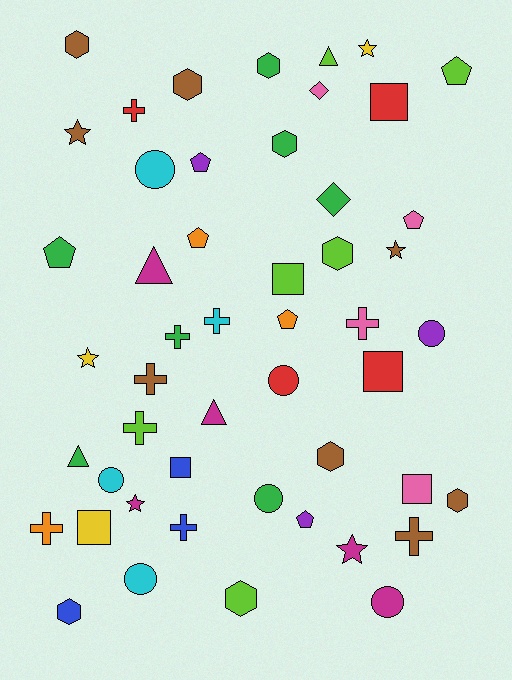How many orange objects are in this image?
There are 3 orange objects.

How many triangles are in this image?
There are 4 triangles.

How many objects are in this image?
There are 50 objects.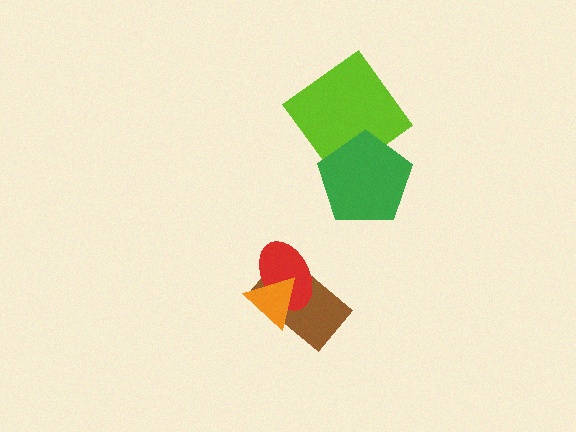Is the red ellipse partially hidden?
Yes, it is partially covered by another shape.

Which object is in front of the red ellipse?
The orange triangle is in front of the red ellipse.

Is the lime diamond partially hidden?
Yes, it is partially covered by another shape.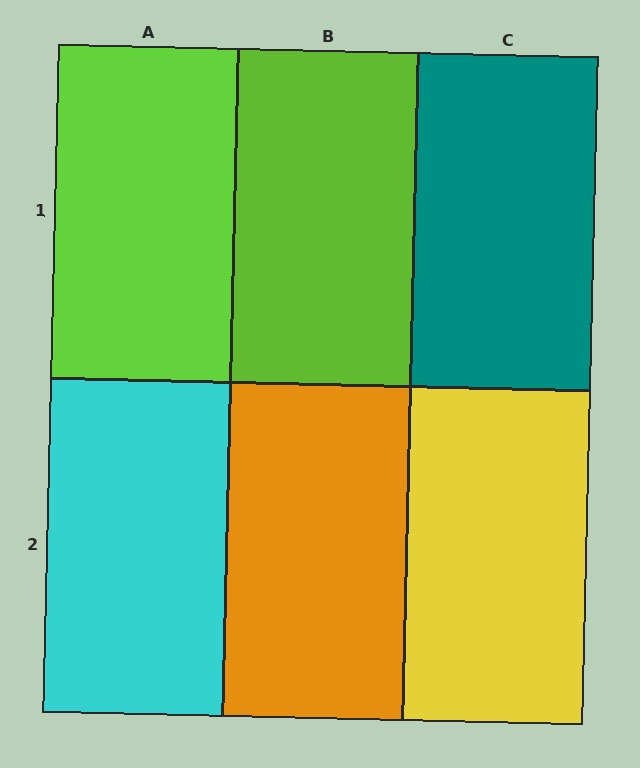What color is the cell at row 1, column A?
Lime.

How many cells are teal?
1 cell is teal.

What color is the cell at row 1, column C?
Teal.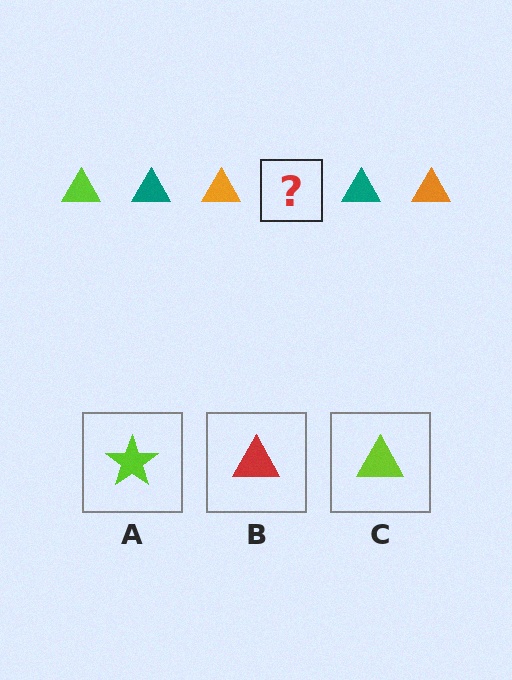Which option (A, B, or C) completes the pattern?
C.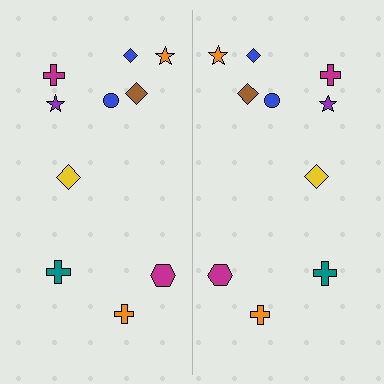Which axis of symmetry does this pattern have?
The pattern has a vertical axis of symmetry running through the center of the image.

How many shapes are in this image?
There are 20 shapes in this image.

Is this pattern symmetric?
Yes, this pattern has bilateral (reflection) symmetry.